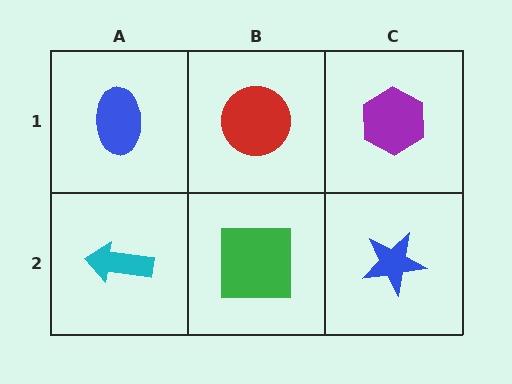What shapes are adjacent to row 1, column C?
A blue star (row 2, column C), a red circle (row 1, column B).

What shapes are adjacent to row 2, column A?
A blue ellipse (row 1, column A), a green square (row 2, column B).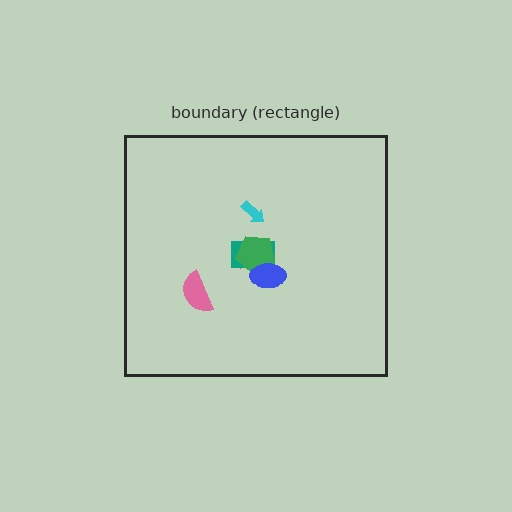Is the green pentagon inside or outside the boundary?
Inside.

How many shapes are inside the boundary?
6 inside, 0 outside.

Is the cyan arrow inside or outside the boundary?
Inside.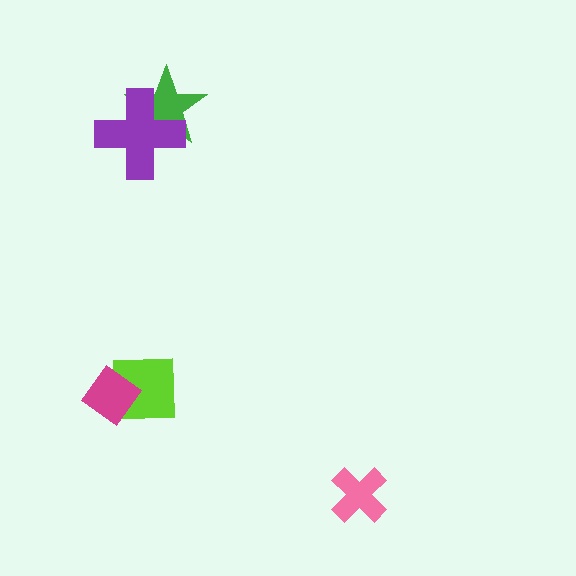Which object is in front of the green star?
The purple cross is in front of the green star.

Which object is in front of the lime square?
The magenta diamond is in front of the lime square.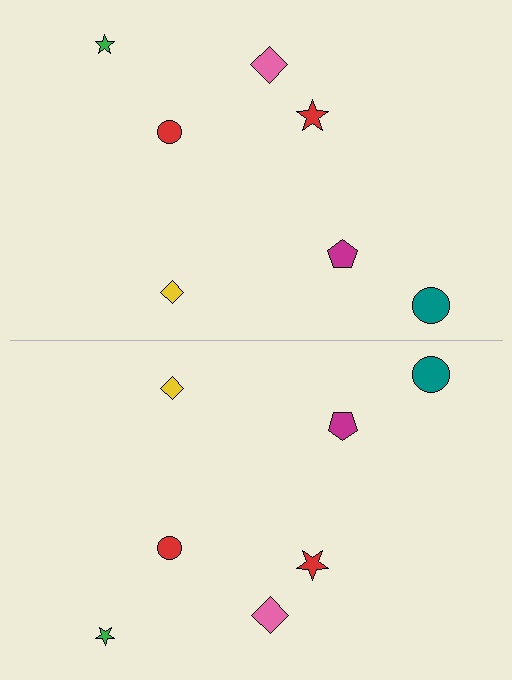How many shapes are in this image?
There are 14 shapes in this image.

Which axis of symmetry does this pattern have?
The pattern has a horizontal axis of symmetry running through the center of the image.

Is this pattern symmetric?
Yes, this pattern has bilateral (reflection) symmetry.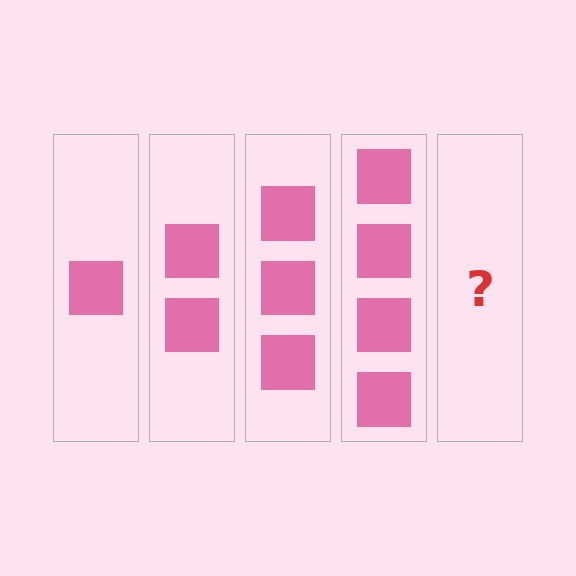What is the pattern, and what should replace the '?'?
The pattern is that each step adds one more square. The '?' should be 5 squares.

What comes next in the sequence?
The next element should be 5 squares.